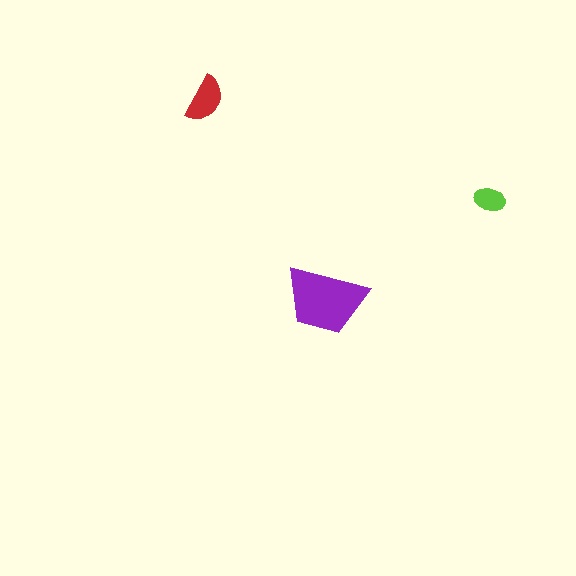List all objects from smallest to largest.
The lime ellipse, the red semicircle, the purple trapezoid.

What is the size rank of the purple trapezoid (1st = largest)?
1st.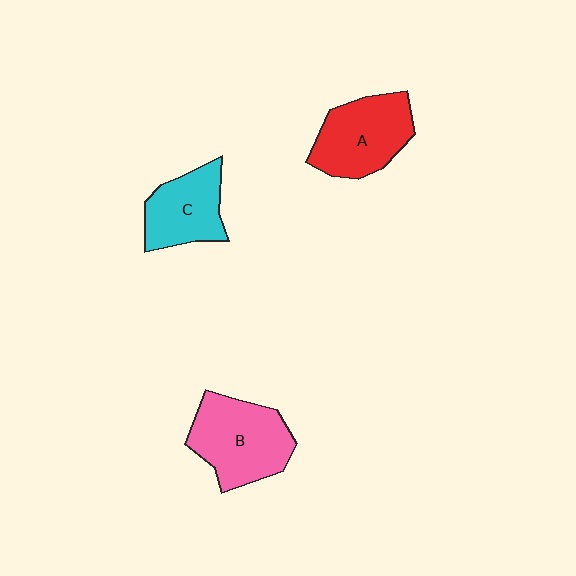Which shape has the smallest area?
Shape C (cyan).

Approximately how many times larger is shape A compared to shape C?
Approximately 1.2 times.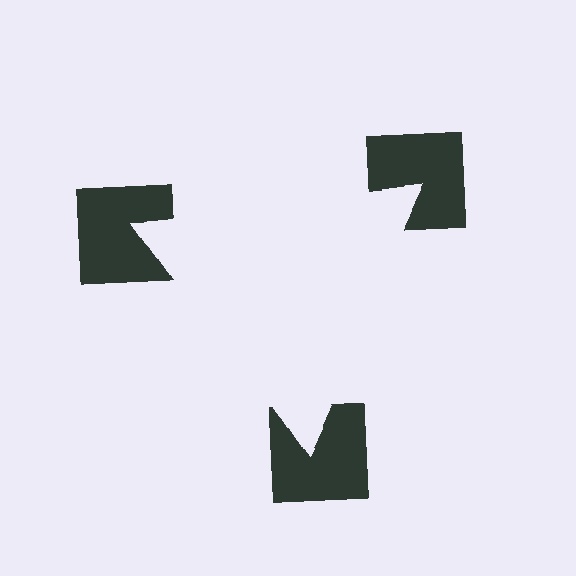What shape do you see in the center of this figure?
An illusory triangle — its edges are inferred from the aligned wedge cuts in the notched squares, not physically drawn.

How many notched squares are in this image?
There are 3 — one at each vertex of the illusory triangle.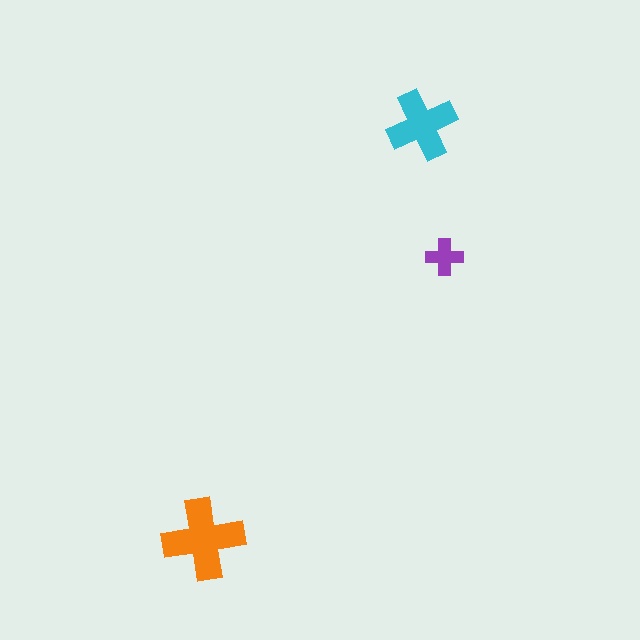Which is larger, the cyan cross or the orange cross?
The orange one.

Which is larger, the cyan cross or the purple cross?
The cyan one.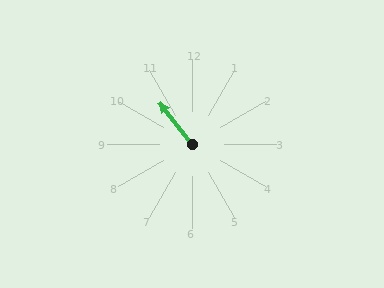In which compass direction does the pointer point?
Northwest.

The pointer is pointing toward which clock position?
Roughly 11 o'clock.